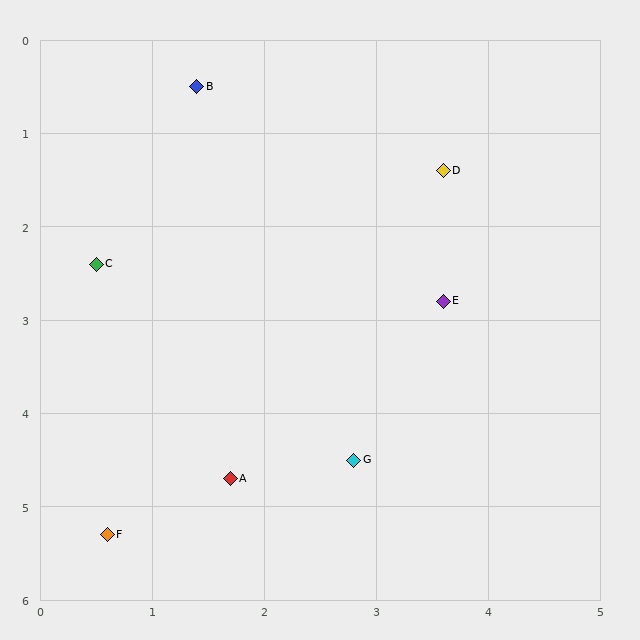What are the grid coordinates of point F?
Point F is at approximately (0.6, 5.3).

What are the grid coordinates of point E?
Point E is at approximately (3.6, 2.8).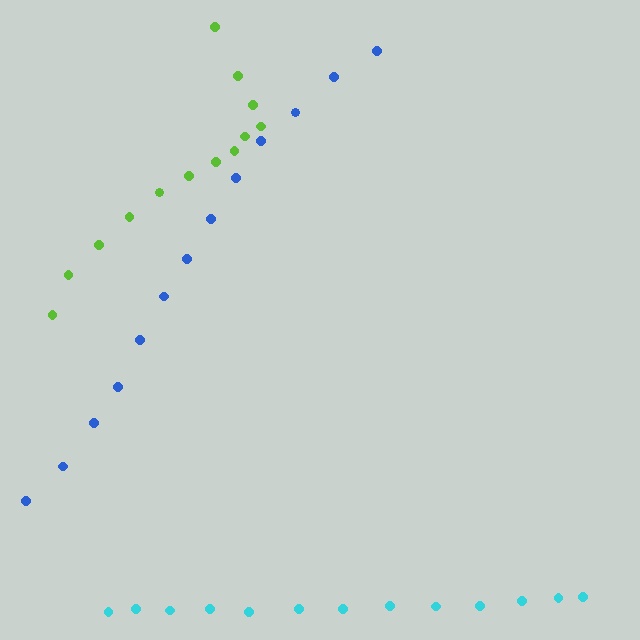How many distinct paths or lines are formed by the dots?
There are 3 distinct paths.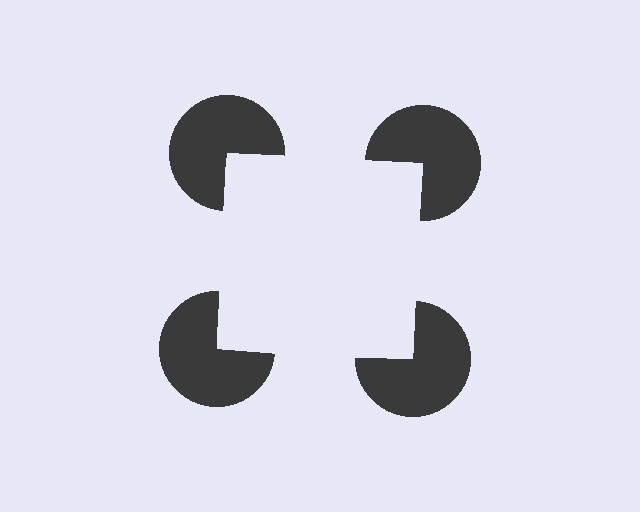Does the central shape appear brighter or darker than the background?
It typically appears slightly brighter than the background, even though no actual brightness change is drawn.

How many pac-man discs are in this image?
There are 4 — one at each vertex of the illusory square.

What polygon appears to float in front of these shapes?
An illusory square — its edges are inferred from the aligned wedge cuts in the pac-man discs, not physically drawn.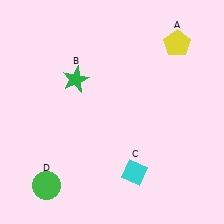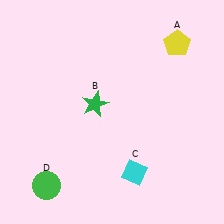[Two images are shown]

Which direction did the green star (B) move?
The green star (B) moved down.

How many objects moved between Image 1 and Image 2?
1 object moved between the two images.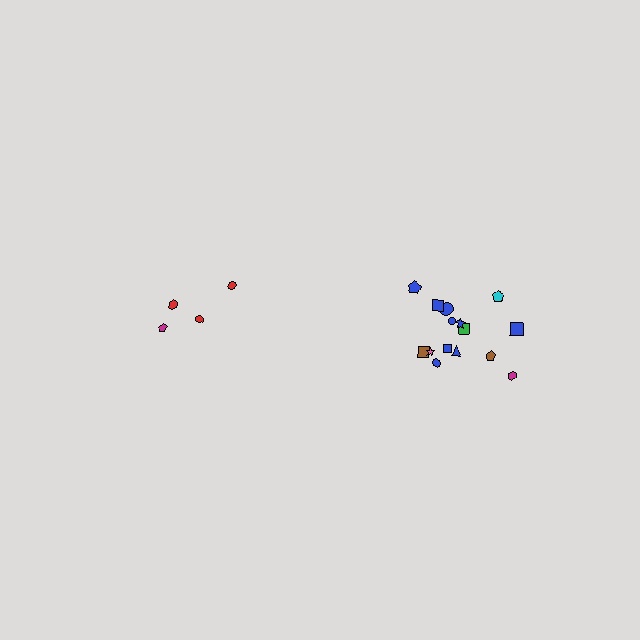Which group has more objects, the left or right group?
The right group.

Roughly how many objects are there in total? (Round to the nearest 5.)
Roughly 20 objects in total.